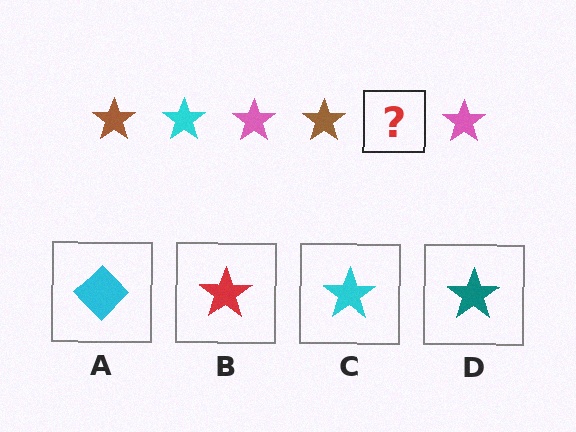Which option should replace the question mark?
Option C.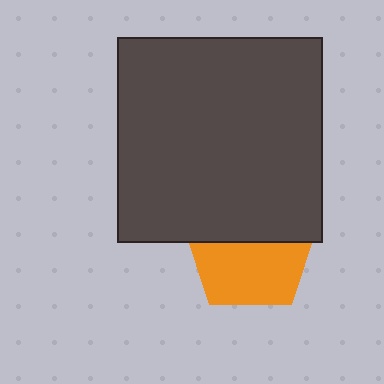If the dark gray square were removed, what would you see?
You would see the complete orange pentagon.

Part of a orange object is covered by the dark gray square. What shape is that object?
It is a pentagon.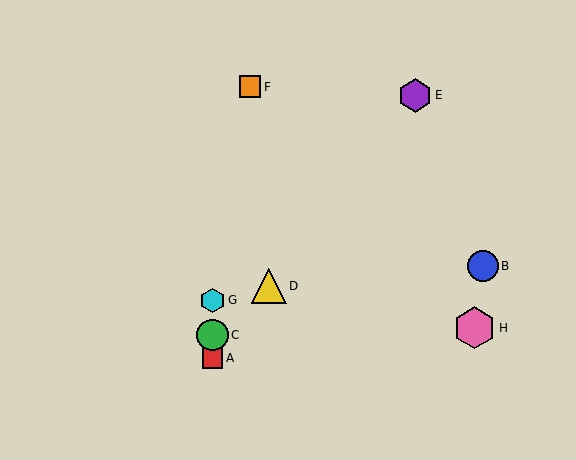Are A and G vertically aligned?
Yes, both are at x≈213.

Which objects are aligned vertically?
Objects A, C, G are aligned vertically.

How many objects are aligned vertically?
3 objects (A, C, G) are aligned vertically.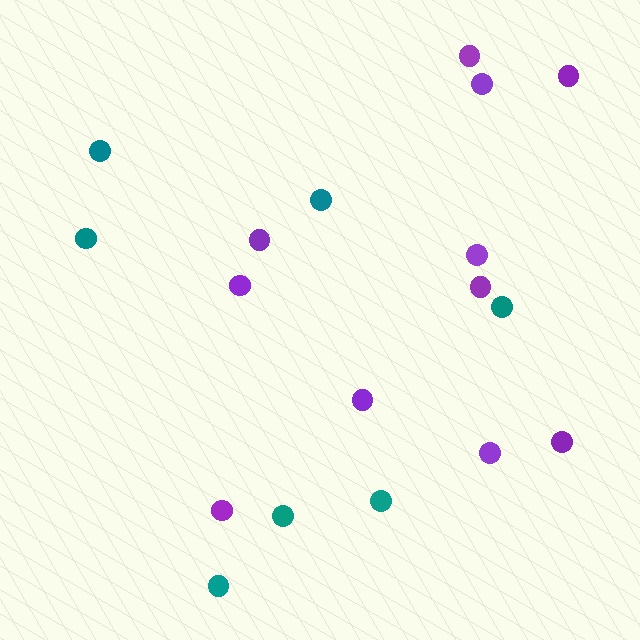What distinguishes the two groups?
There are 2 groups: one group of teal circles (7) and one group of purple circles (11).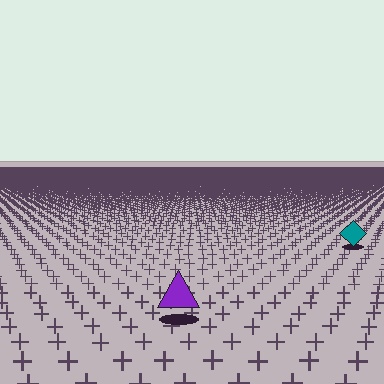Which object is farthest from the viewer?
The teal diamond is farthest from the viewer. It appears smaller and the ground texture around it is denser.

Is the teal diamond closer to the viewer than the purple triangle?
No. The purple triangle is closer — you can tell from the texture gradient: the ground texture is coarser near it.